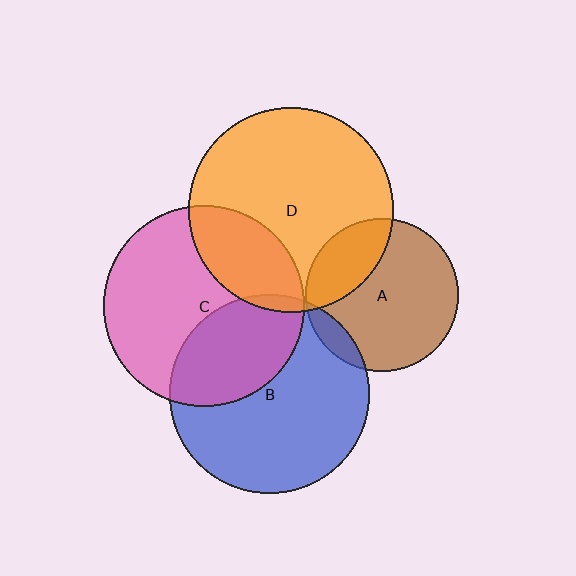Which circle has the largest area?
Circle D (orange).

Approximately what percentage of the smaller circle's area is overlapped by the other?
Approximately 10%.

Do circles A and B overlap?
Yes.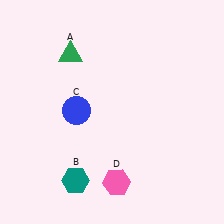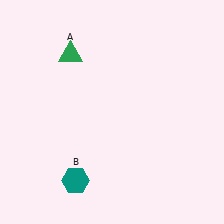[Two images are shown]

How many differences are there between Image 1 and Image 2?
There are 2 differences between the two images.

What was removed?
The pink hexagon (D), the blue circle (C) were removed in Image 2.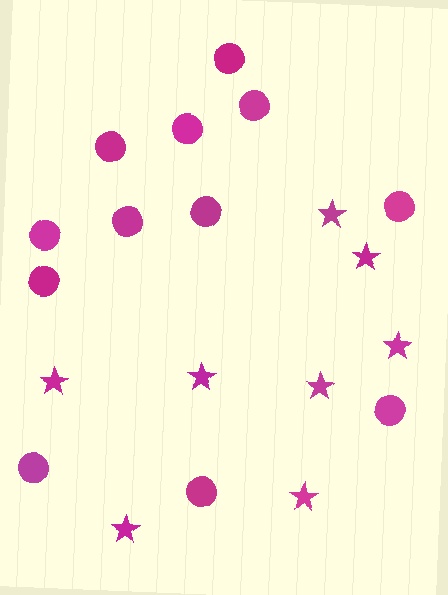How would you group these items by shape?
There are 2 groups: one group of circles (12) and one group of stars (8).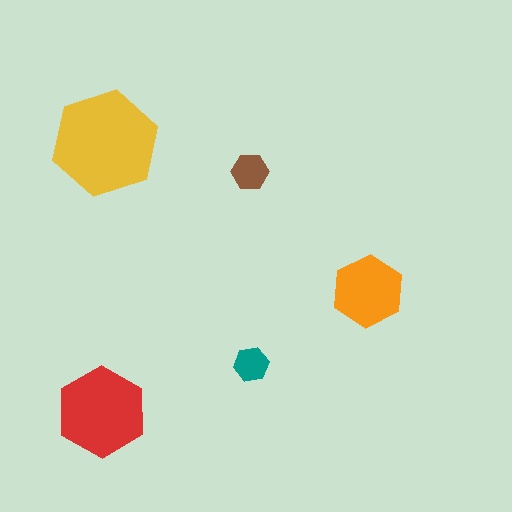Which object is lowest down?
The red hexagon is bottommost.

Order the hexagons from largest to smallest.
the yellow one, the red one, the orange one, the brown one, the teal one.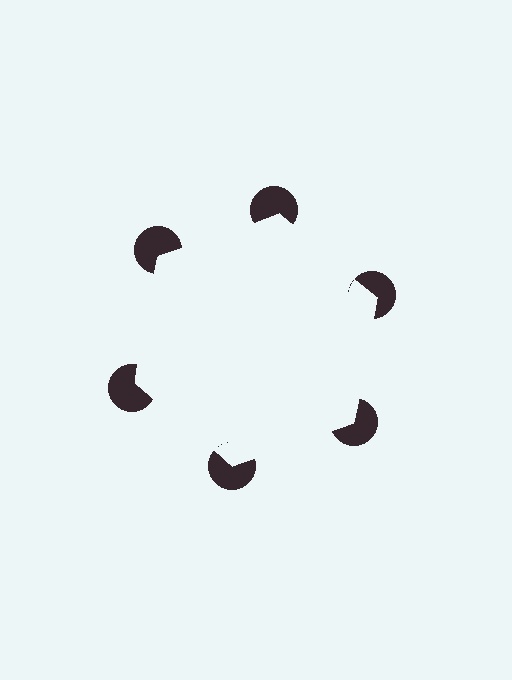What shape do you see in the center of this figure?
An illusory hexagon — its edges are inferred from the aligned wedge cuts in the pac-man discs, not physically drawn.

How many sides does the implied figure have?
6 sides.